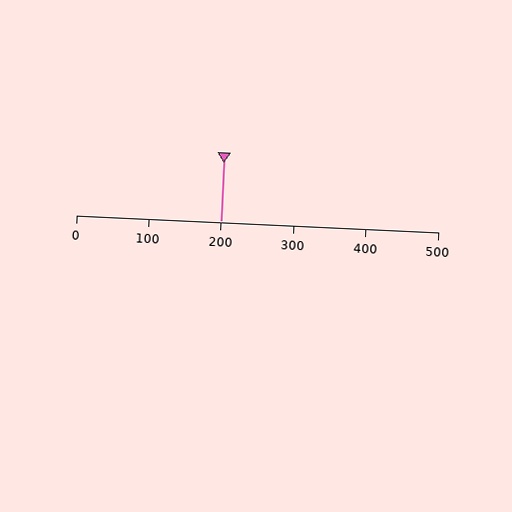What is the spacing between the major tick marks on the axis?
The major ticks are spaced 100 apart.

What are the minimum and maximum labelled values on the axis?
The axis runs from 0 to 500.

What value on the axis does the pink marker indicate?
The marker indicates approximately 200.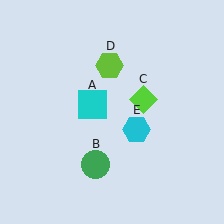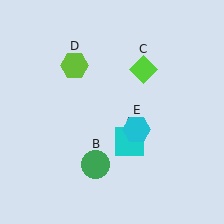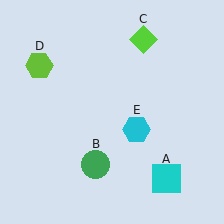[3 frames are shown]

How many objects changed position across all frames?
3 objects changed position: cyan square (object A), lime diamond (object C), lime hexagon (object D).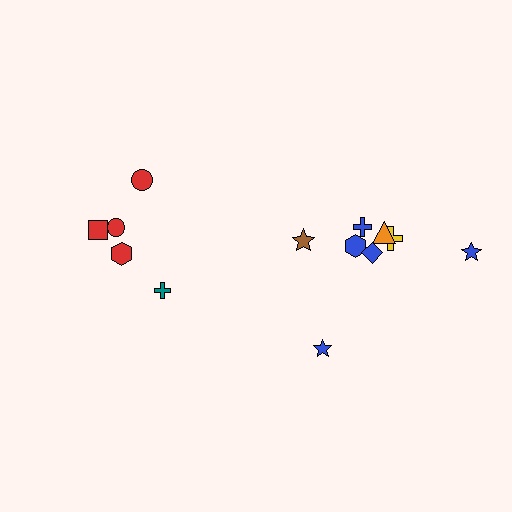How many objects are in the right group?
There are 8 objects.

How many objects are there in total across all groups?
There are 13 objects.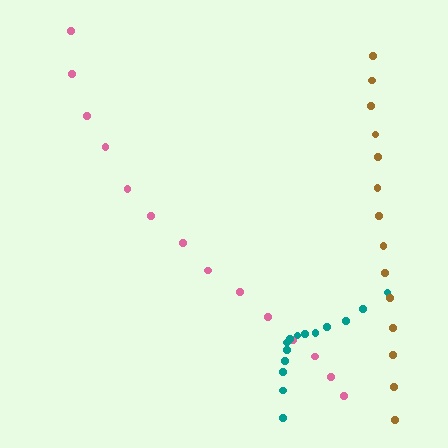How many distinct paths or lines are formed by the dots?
There are 3 distinct paths.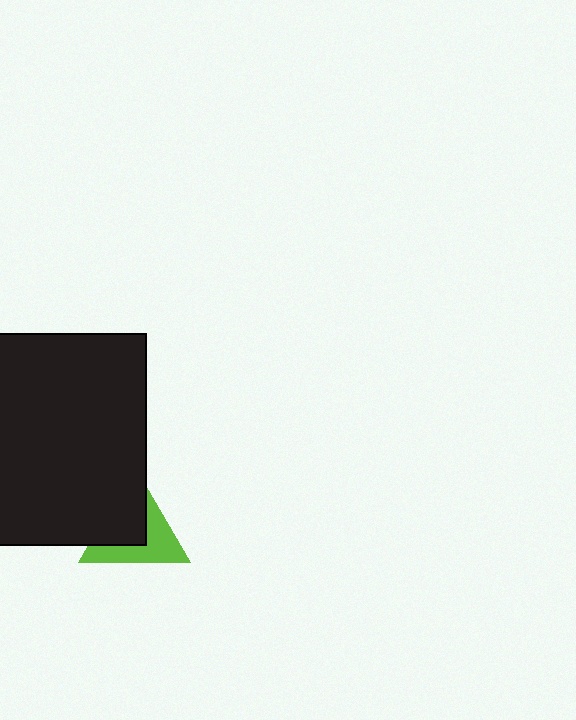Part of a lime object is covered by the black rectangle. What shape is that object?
It is a triangle.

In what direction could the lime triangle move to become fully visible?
The lime triangle could move toward the lower-right. That would shift it out from behind the black rectangle entirely.